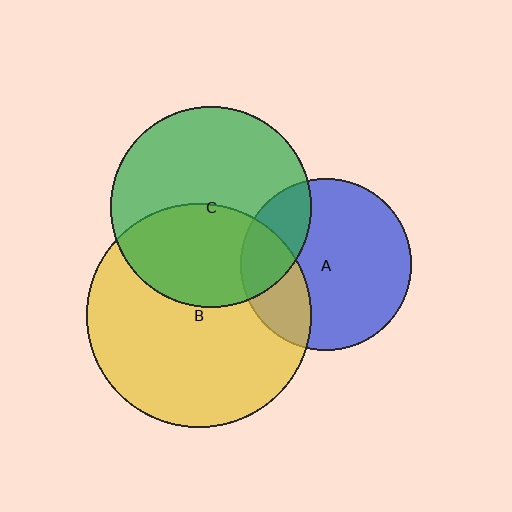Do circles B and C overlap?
Yes.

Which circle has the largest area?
Circle B (yellow).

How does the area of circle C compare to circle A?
Approximately 1.4 times.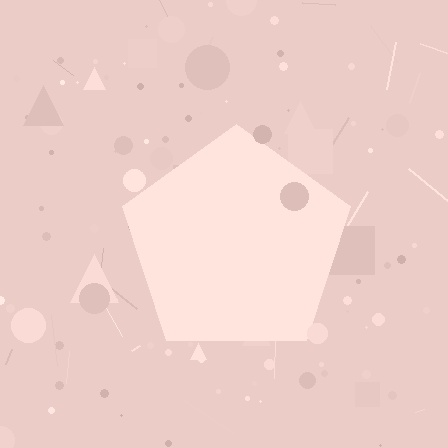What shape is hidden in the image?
A pentagon is hidden in the image.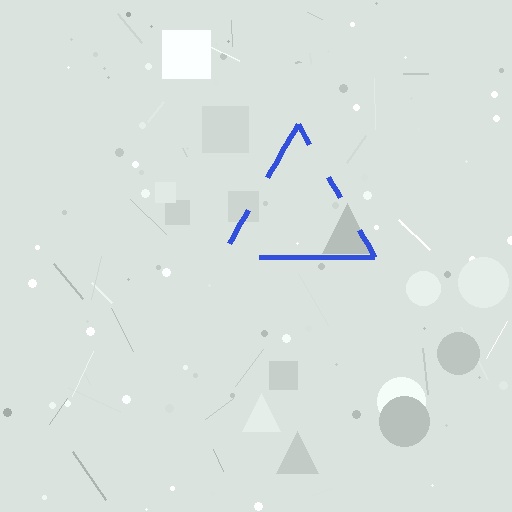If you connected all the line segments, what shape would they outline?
They would outline a triangle.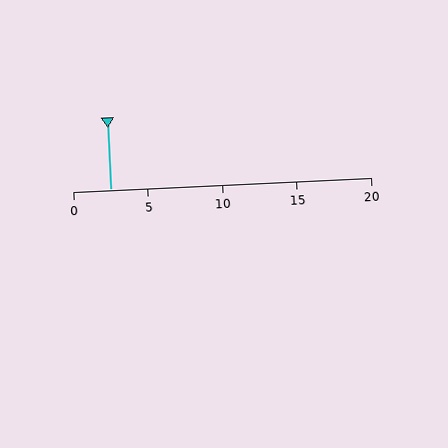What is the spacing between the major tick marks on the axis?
The major ticks are spaced 5 apart.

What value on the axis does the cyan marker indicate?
The marker indicates approximately 2.5.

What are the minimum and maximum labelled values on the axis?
The axis runs from 0 to 20.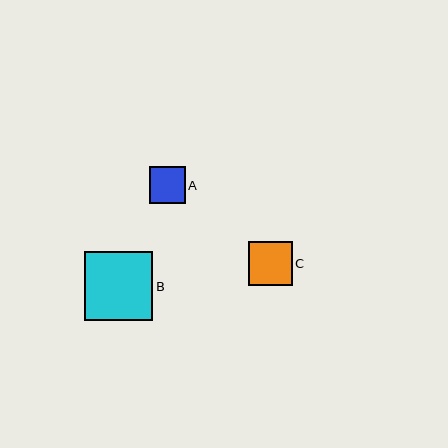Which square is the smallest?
Square A is the smallest with a size of approximately 36 pixels.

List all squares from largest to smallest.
From largest to smallest: B, C, A.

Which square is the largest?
Square B is the largest with a size of approximately 69 pixels.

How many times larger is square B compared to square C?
Square B is approximately 1.6 times the size of square C.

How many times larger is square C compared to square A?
Square C is approximately 1.2 times the size of square A.